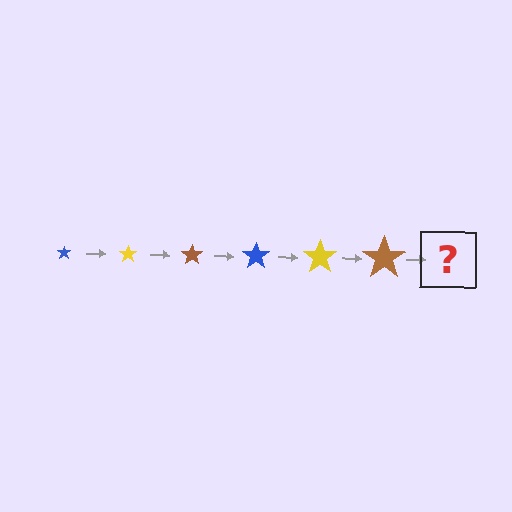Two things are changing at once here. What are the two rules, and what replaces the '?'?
The two rules are that the star grows larger each step and the color cycles through blue, yellow, and brown. The '?' should be a blue star, larger than the previous one.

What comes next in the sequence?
The next element should be a blue star, larger than the previous one.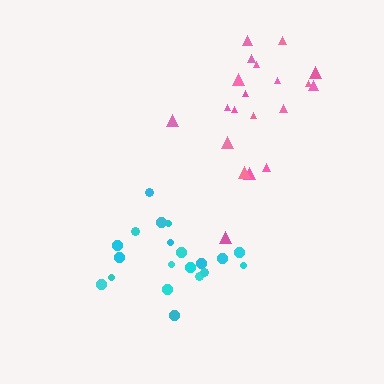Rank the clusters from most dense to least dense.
cyan, pink.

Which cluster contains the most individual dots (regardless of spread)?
Pink (20).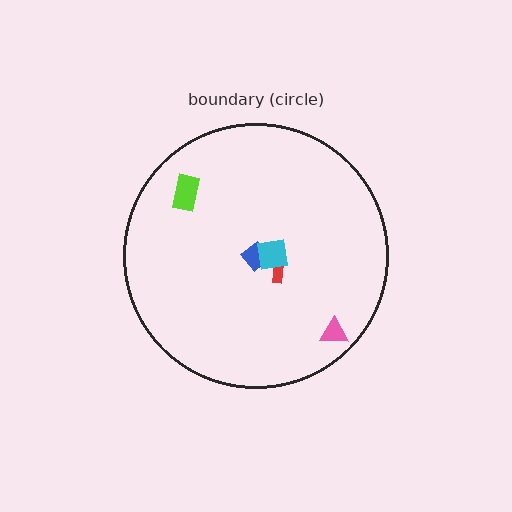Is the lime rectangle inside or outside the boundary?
Inside.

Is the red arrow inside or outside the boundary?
Inside.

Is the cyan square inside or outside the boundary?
Inside.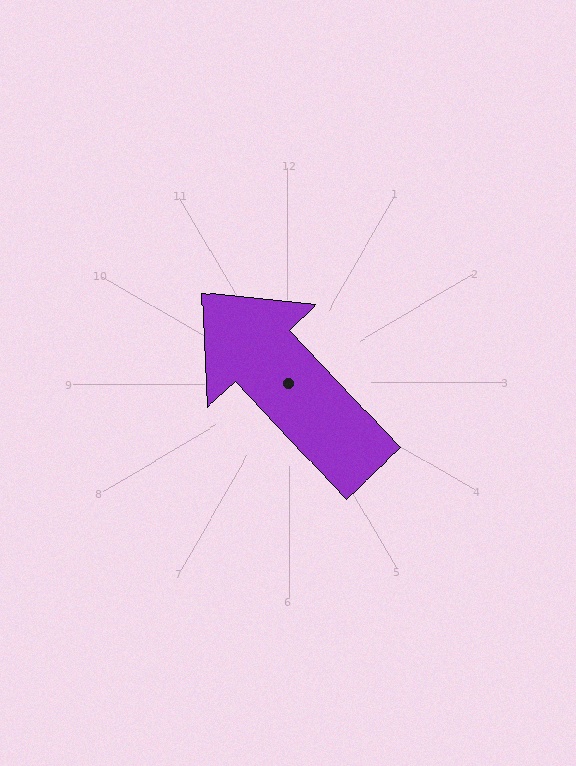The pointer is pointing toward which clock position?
Roughly 11 o'clock.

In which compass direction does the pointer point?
Northwest.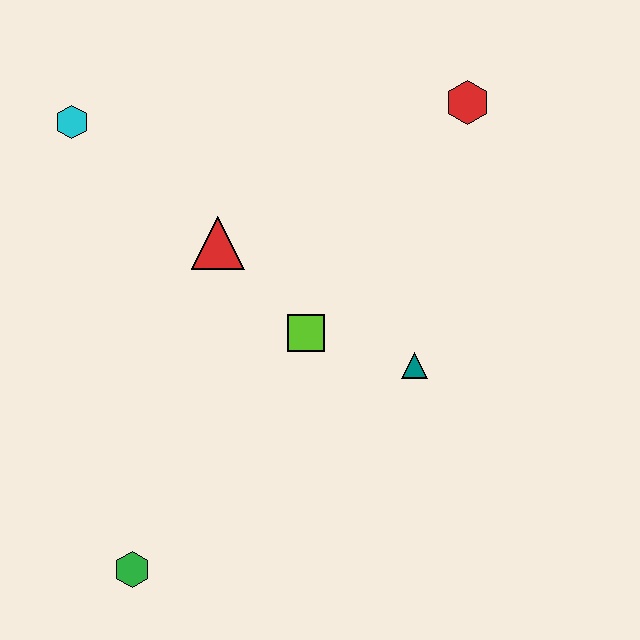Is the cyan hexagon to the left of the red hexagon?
Yes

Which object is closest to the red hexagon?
The teal triangle is closest to the red hexagon.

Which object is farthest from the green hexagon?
The red hexagon is farthest from the green hexagon.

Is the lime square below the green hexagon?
No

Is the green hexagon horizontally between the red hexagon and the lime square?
No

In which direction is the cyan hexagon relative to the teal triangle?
The cyan hexagon is to the left of the teal triangle.